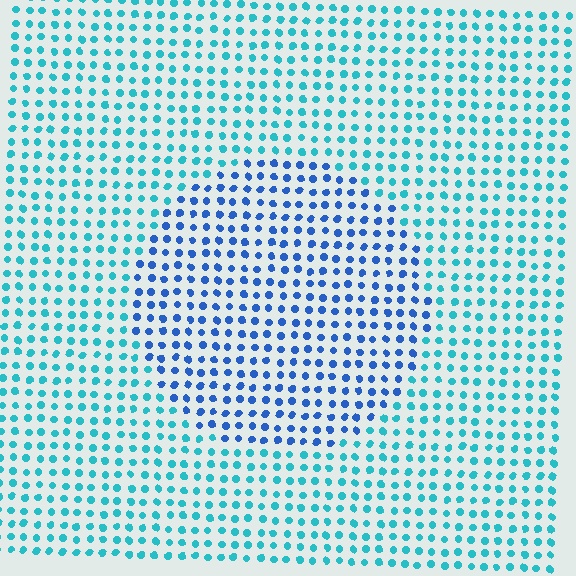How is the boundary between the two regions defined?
The boundary is defined purely by a slight shift in hue (about 36 degrees). Spacing, size, and orientation are identical on both sides.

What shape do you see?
I see a circle.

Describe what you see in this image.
The image is filled with small cyan elements in a uniform arrangement. A circle-shaped region is visible where the elements are tinted to a slightly different hue, forming a subtle color boundary.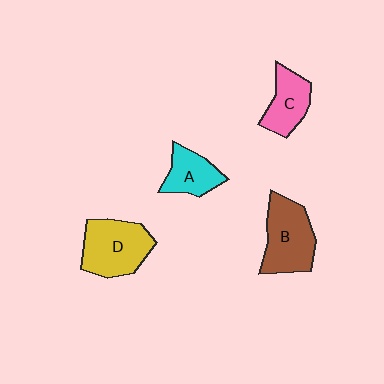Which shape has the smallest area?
Shape A (cyan).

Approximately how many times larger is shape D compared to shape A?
Approximately 1.6 times.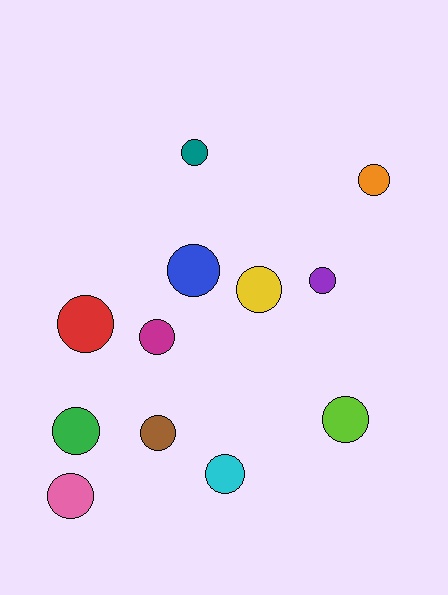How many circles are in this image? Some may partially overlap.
There are 12 circles.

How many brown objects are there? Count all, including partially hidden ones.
There is 1 brown object.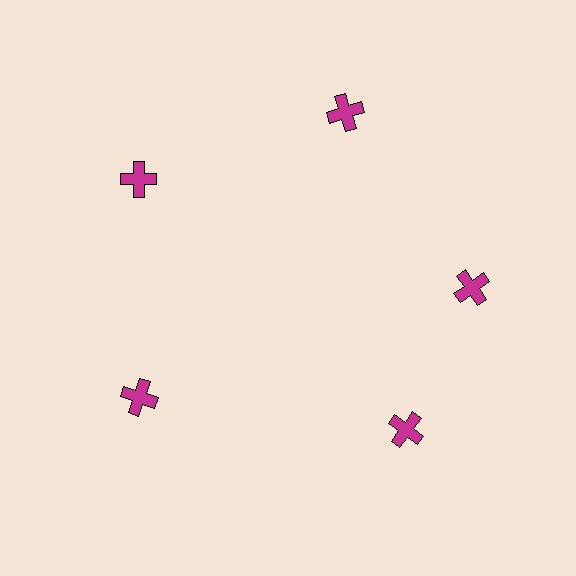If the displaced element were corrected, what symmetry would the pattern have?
It would have 5-fold rotational symmetry — the pattern would map onto itself every 72 degrees.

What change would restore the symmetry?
The symmetry would be restored by rotating it back into even spacing with its neighbors so that all 5 crosses sit at equal angles and equal distance from the center.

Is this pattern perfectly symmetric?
No. The 5 magenta crosses are arranged in a ring, but one element near the 5 o'clock position is rotated out of alignment along the ring, breaking the 5-fold rotational symmetry.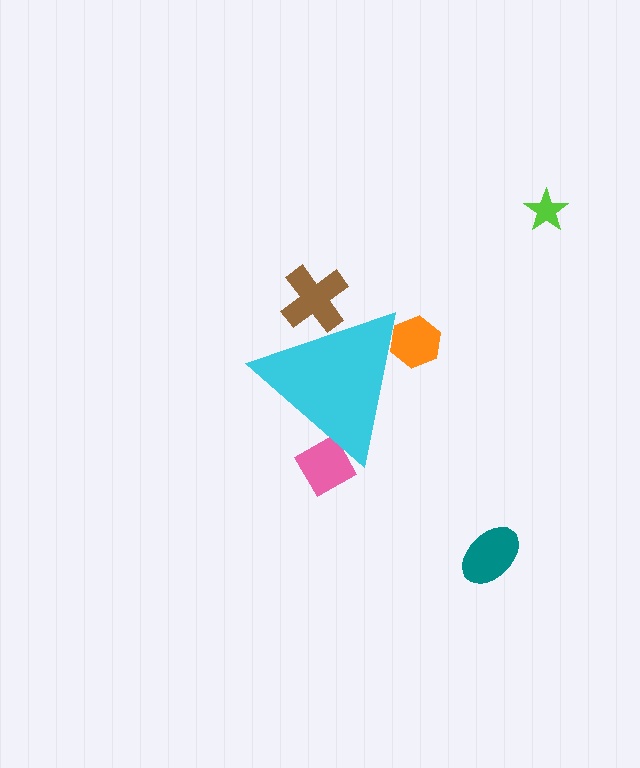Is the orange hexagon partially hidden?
Yes, the orange hexagon is partially hidden behind the cyan triangle.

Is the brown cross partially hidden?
Yes, the brown cross is partially hidden behind the cyan triangle.